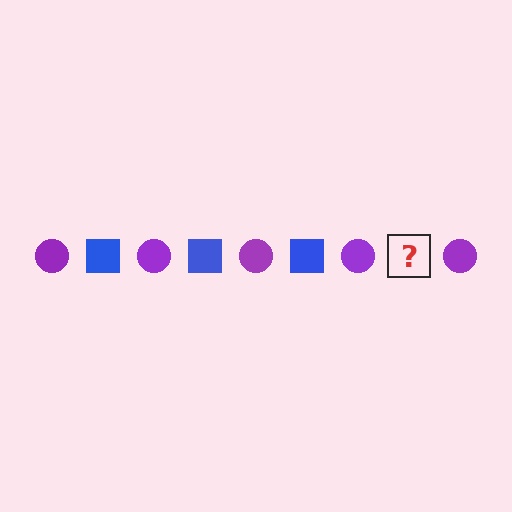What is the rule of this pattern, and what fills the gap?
The rule is that the pattern alternates between purple circle and blue square. The gap should be filled with a blue square.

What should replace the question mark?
The question mark should be replaced with a blue square.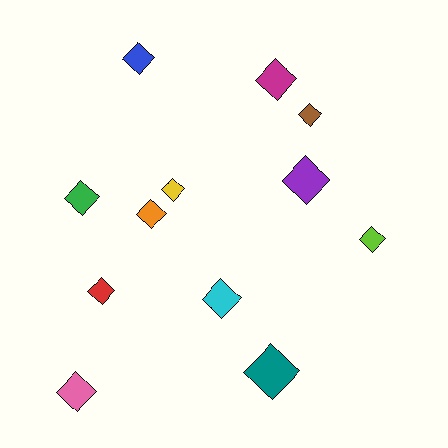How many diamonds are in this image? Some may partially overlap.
There are 12 diamonds.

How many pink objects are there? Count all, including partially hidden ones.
There is 1 pink object.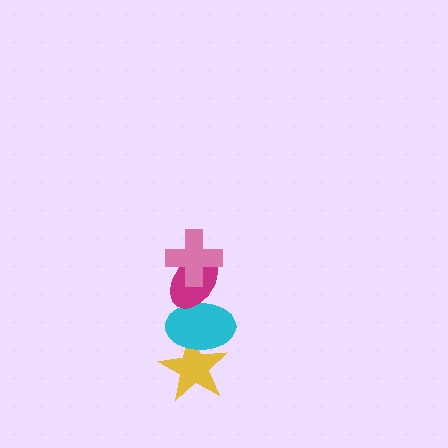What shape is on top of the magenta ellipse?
The pink cross is on top of the magenta ellipse.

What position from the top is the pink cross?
The pink cross is 1st from the top.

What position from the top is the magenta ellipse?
The magenta ellipse is 2nd from the top.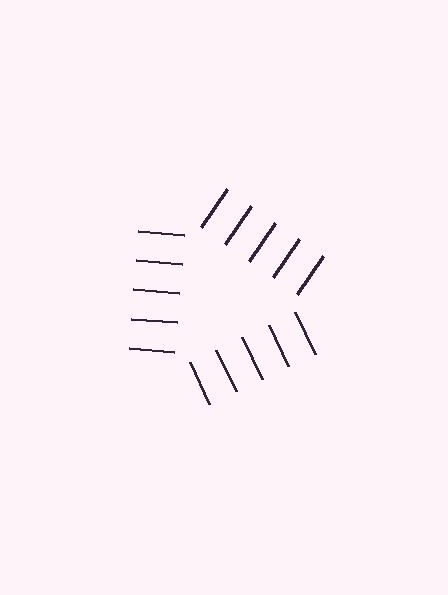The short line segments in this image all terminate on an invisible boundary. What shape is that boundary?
An illusory triangle — the line segments terminate on its edges but no continuous stroke is drawn.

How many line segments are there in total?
15 — 5 along each of the 3 edges.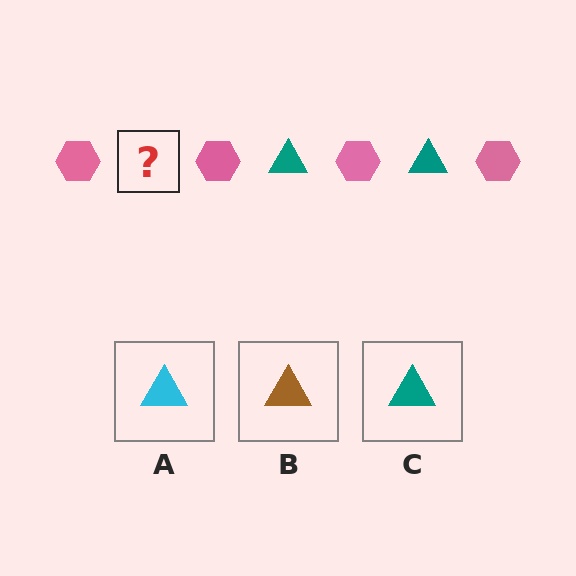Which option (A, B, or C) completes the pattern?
C.